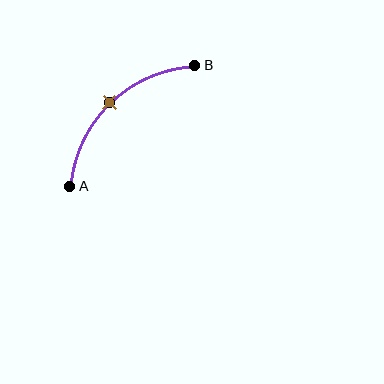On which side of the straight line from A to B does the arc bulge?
The arc bulges above and to the left of the straight line connecting A and B.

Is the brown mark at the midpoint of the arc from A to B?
Yes. The brown mark lies on the arc at equal arc-length from both A and B — it is the arc midpoint.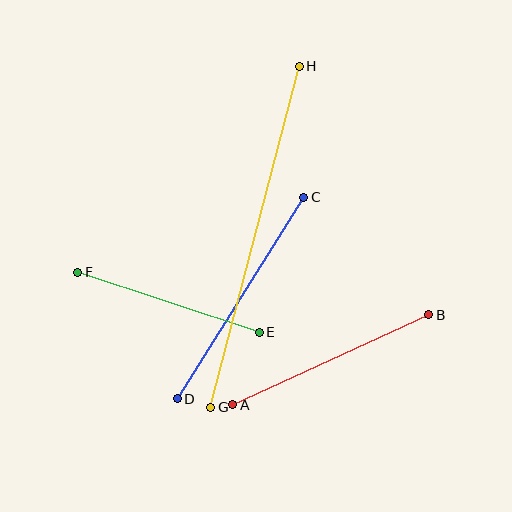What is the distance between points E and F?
The distance is approximately 191 pixels.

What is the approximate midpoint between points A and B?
The midpoint is at approximately (331, 360) pixels.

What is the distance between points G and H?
The distance is approximately 352 pixels.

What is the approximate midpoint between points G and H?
The midpoint is at approximately (255, 237) pixels.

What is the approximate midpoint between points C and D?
The midpoint is at approximately (241, 298) pixels.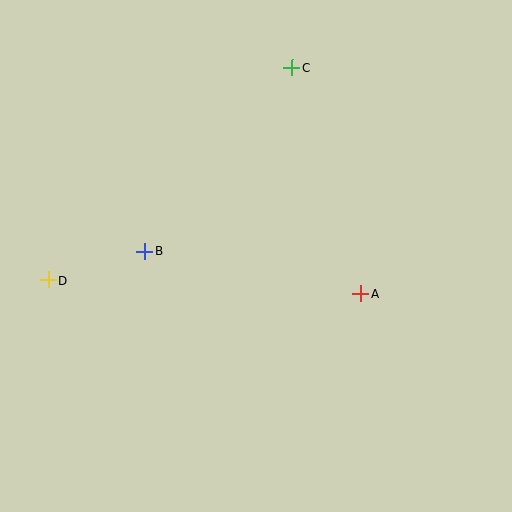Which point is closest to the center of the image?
Point B at (145, 251) is closest to the center.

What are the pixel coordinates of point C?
Point C is at (292, 67).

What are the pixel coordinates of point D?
Point D is at (49, 280).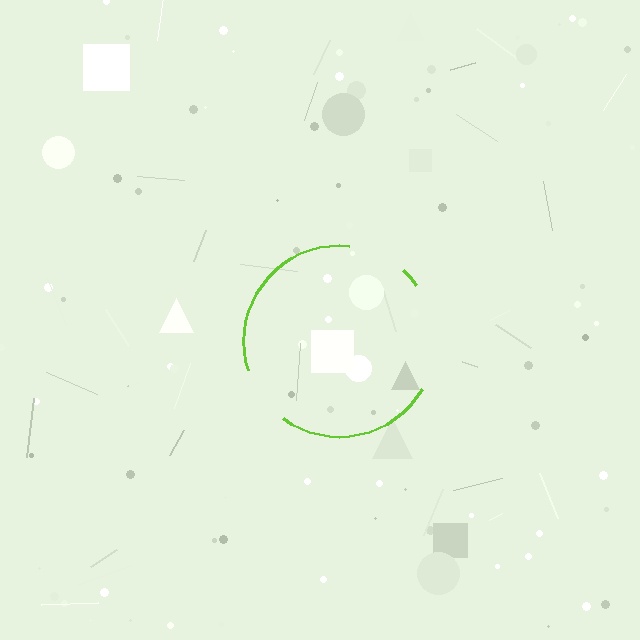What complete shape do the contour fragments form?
The contour fragments form a circle.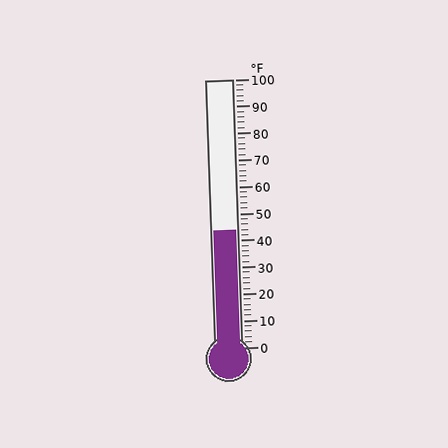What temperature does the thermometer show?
The thermometer shows approximately 44°F.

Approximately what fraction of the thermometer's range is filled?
The thermometer is filled to approximately 45% of its range.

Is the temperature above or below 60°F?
The temperature is below 60°F.